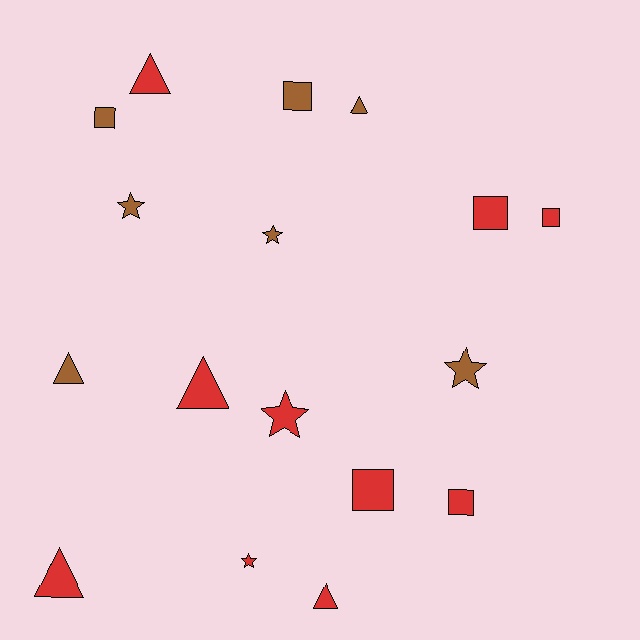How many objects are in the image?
There are 17 objects.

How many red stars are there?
There are 2 red stars.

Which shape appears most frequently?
Triangle, with 6 objects.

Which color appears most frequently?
Red, with 10 objects.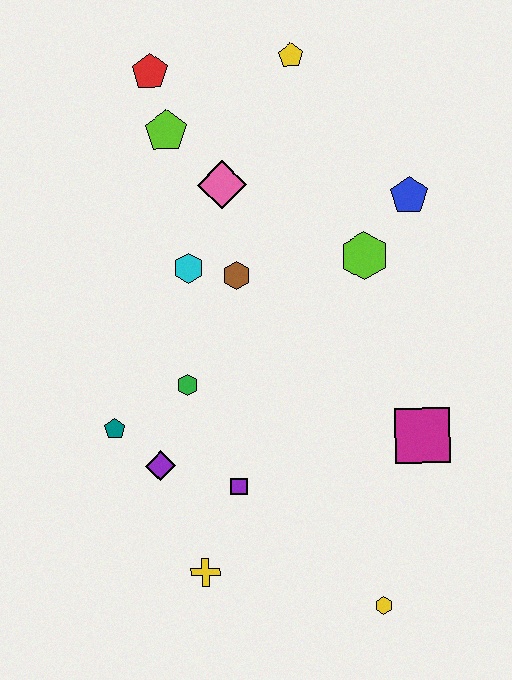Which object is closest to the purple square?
The purple diamond is closest to the purple square.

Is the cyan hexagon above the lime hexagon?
No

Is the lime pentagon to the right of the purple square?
No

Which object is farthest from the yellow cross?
The yellow pentagon is farthest from the yellow cross.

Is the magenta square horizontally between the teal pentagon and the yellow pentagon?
No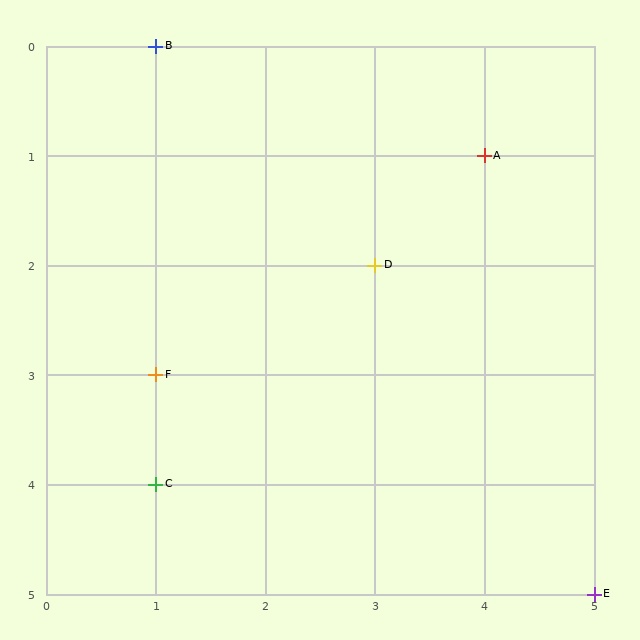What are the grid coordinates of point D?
Point D is at grid coordinates (3, 2).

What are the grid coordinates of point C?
Point C is at grid coordinates (1, 4).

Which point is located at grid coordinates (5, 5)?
Point E is at (5, 5).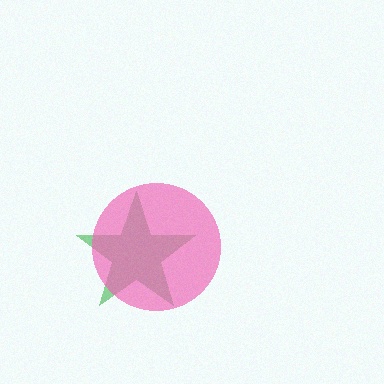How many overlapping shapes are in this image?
There are 2 overlapping shapes in the image.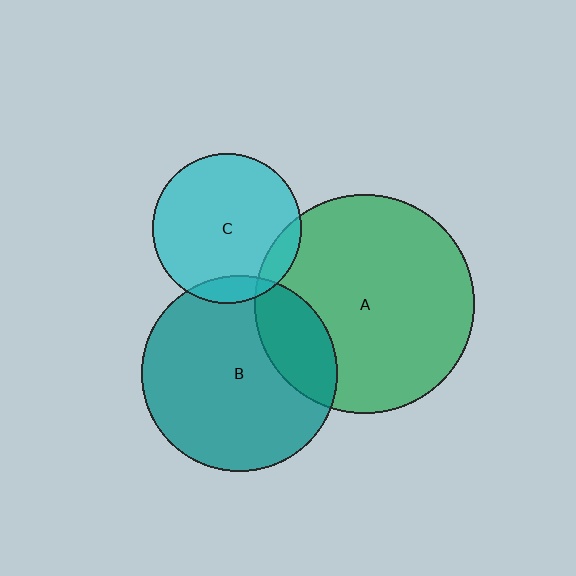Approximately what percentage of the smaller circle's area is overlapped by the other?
Approximately 10%.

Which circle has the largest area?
Circle A (green).